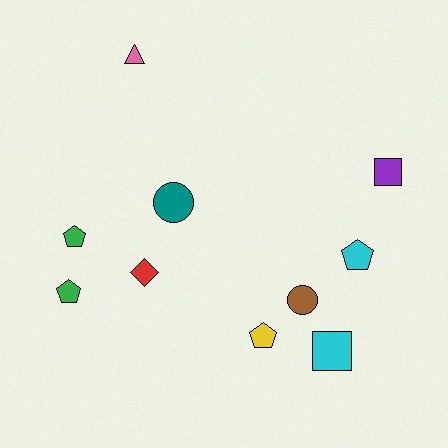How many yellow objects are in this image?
There is 1 yellow object.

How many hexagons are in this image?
There are no hexagons.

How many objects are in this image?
There are 10 objects.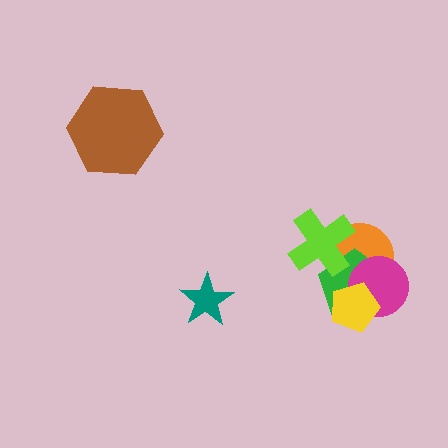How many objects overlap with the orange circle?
4 objects overlap with the orange circle.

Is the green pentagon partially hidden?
Yes, it is partially covered by another shape.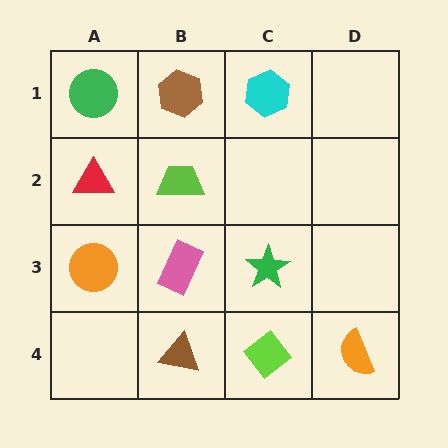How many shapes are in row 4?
3 shapes.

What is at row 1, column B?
A brown hexagon.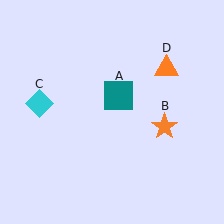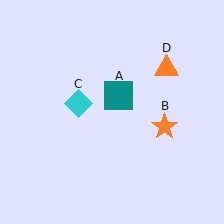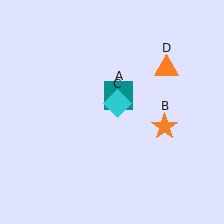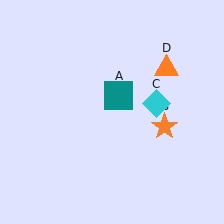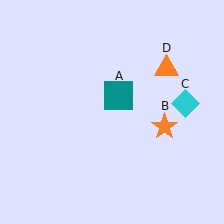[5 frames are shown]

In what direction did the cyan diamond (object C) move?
The cyan diamond (object C) moved right.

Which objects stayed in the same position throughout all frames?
Teal square (object A) and orange star (object B) and orange triangle (object D) remained stationary.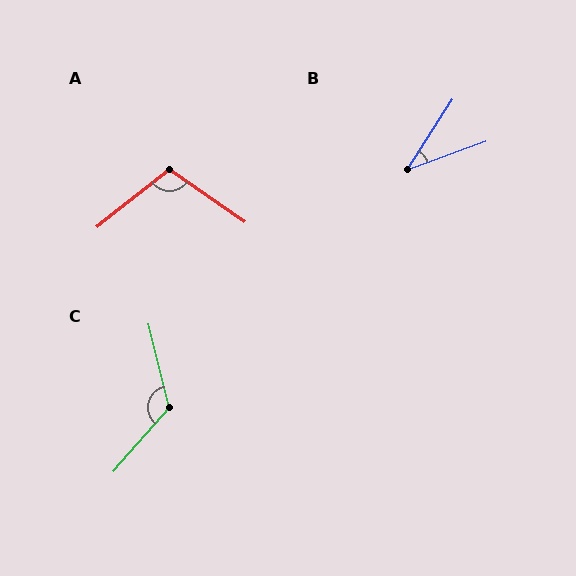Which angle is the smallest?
B, at approximately 38 degrees.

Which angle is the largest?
C, at approximately 125 degrees.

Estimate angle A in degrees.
Approximately 107 degrees.